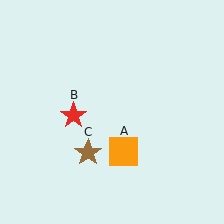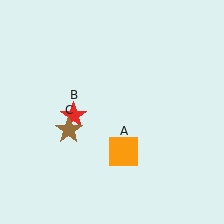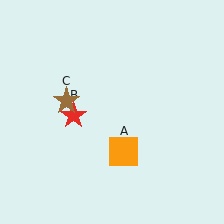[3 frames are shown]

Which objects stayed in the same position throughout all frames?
Orange square (object A) and red star (object B) remained stationary.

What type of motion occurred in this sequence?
The brown star (object C) rotated clockwise around the center of the scene.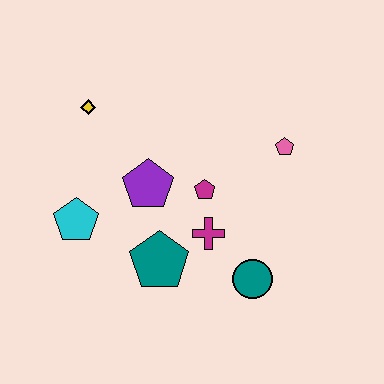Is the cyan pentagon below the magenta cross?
No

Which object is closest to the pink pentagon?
The magenta pentagon is closest to the pink pentagon.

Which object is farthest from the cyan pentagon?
The pink pentagon is farthest from the cyan pentagon.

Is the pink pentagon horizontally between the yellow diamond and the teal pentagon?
No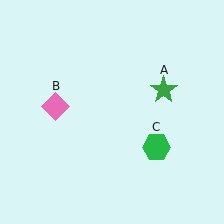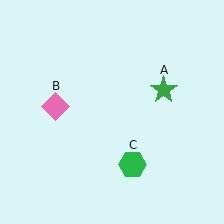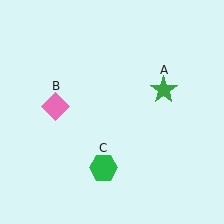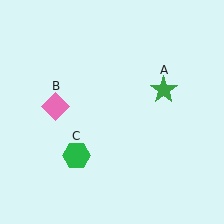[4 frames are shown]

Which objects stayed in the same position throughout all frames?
Green star (object A) and pink diamond (object B) remained stationary.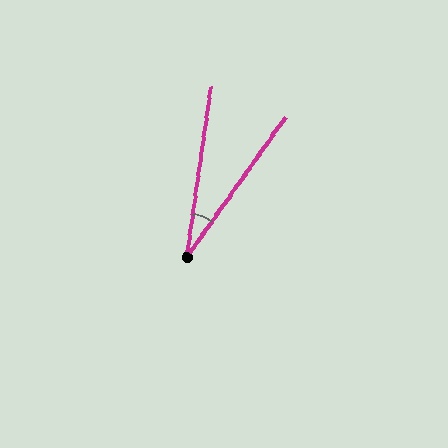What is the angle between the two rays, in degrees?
Approximately 27 degrees.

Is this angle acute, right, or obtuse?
It is acute.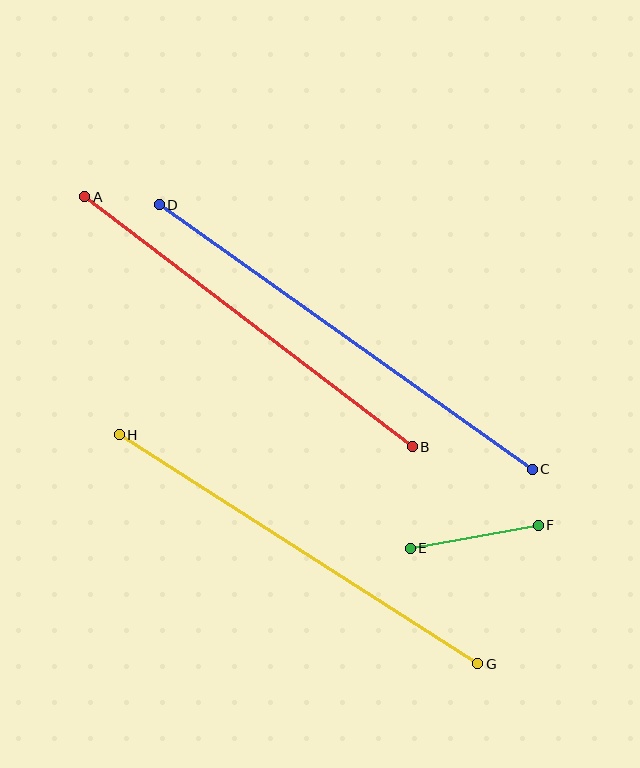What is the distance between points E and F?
The distance is approximately 130 pixels.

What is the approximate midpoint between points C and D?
The midpoint is at approximately (346, 337) pixels.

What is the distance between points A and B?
The distance is approximately 412 pixels.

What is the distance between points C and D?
The distance is approximately 457 pixels.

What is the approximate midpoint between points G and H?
The midpoint is at approximately (299, 549) pixels.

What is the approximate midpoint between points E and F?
The midpoint is at approximately (474, 537) pixels.